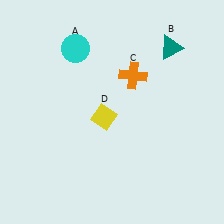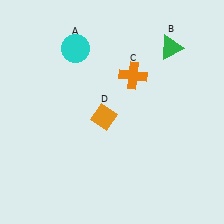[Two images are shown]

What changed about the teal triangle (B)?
In Image 1, B is teal. In Image 2, it changed to green.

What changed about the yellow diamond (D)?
In Image 1, D is yellow. In Image 2, it changed to orange.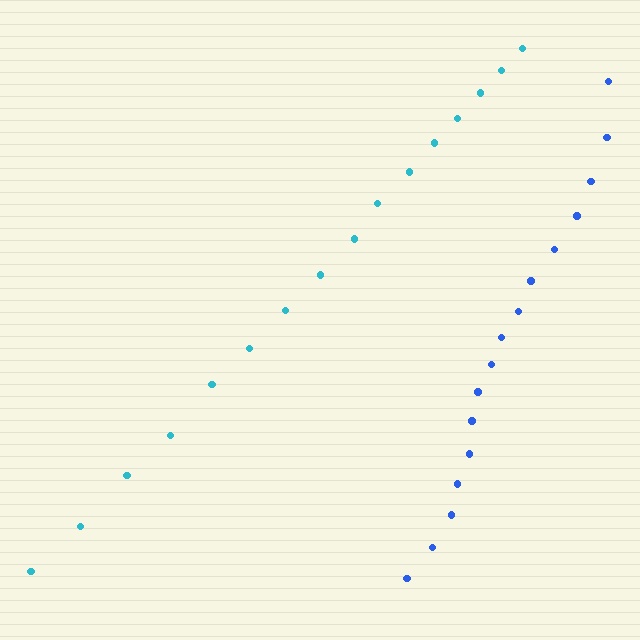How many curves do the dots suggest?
There are 2 distinct paths.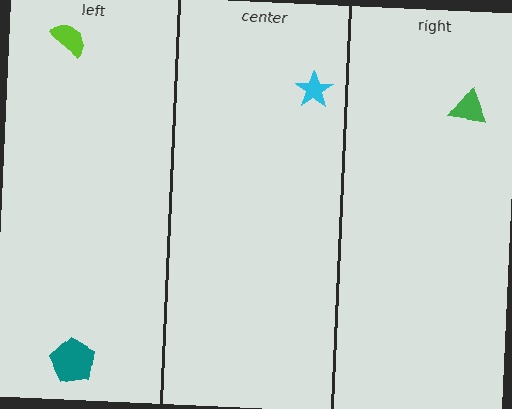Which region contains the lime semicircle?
The left region.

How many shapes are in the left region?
2.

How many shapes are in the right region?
1.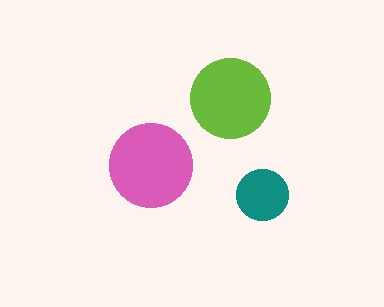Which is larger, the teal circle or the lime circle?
The lime one.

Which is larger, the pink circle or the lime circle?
The pink one.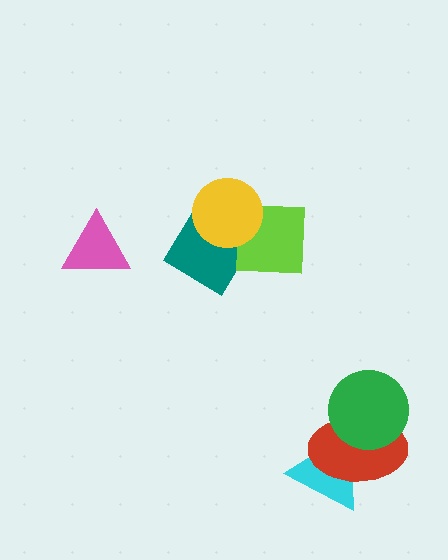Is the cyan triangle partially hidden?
Yes, it is partially covered by another shape.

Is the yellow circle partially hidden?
No, no other shape covers it.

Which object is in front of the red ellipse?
The green circle is in front of the red ellipse.